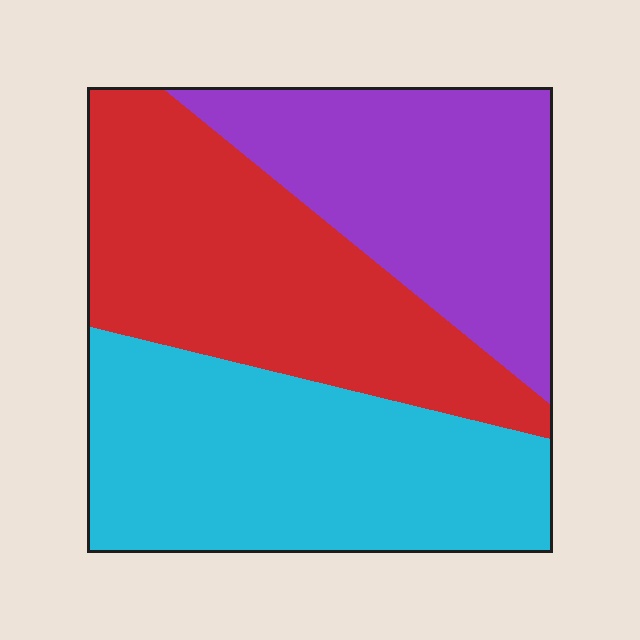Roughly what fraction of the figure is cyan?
Cyan covers about 35% of the figure.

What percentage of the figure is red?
Red takes up between a quarter and a half of the figure.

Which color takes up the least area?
Purple, at roughly 30%.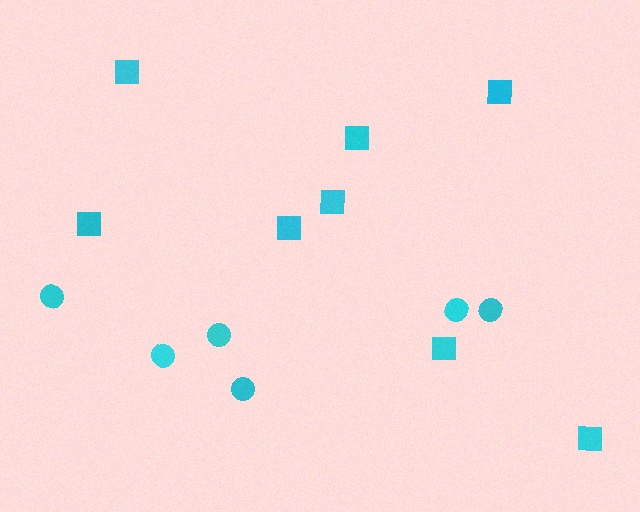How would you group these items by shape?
There are 2 groups: one group of circles (6) and one group of squares (8).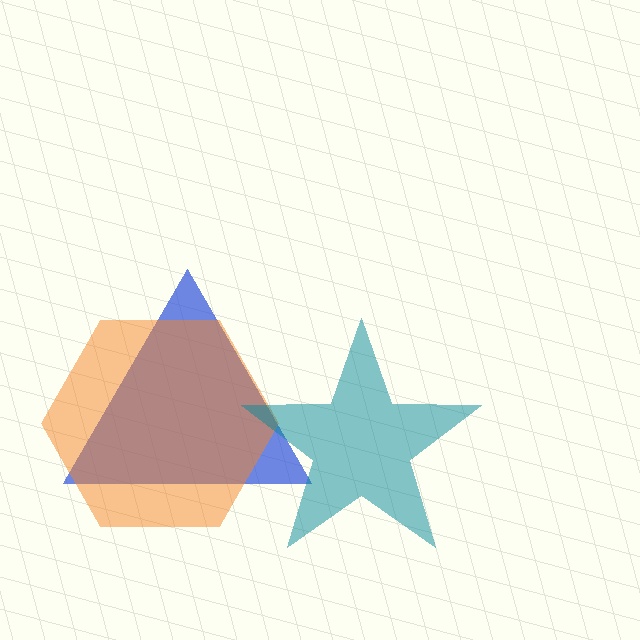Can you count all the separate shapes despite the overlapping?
Yes, there are 3 separate shapes.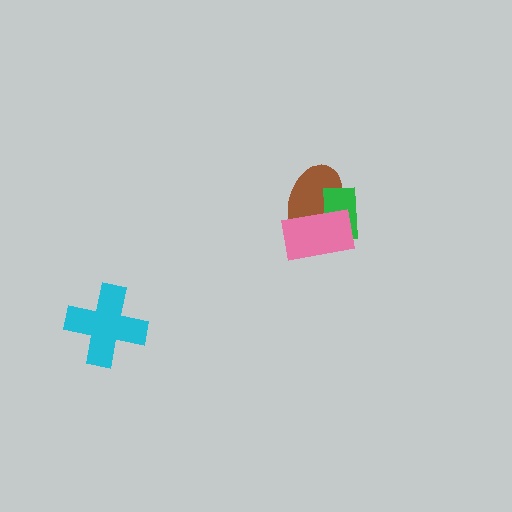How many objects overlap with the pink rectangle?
2 objects overlap with the pink rectangle.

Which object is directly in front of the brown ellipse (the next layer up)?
The green rectangle is directly in front of the brown ellipse.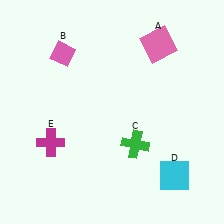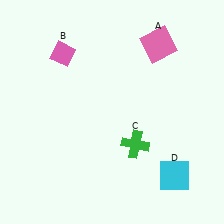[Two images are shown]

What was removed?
The magenta cross (E) was removed in Image 2.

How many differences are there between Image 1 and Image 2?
There is 1 difference between the two images.